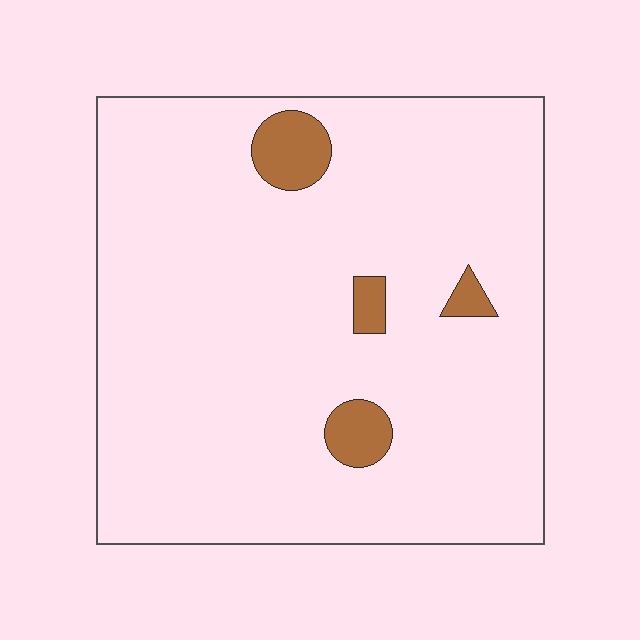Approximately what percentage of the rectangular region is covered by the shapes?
Approximately 5%.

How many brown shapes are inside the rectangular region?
4.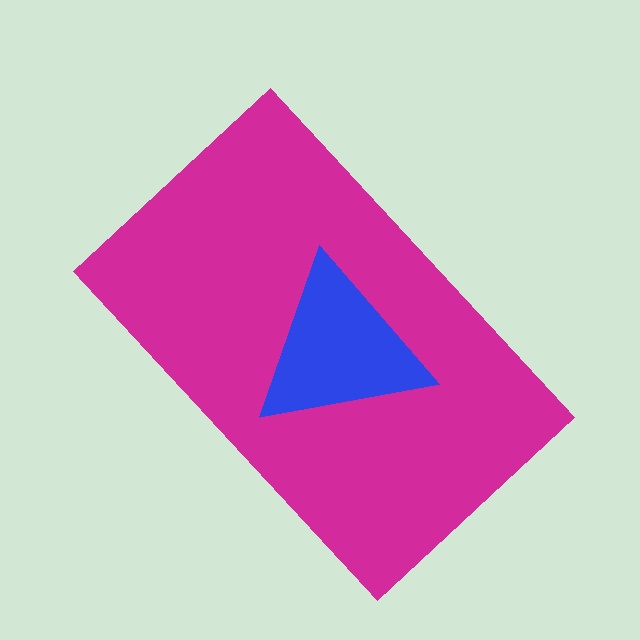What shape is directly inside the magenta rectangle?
The blue triangle.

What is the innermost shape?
The blue triangle.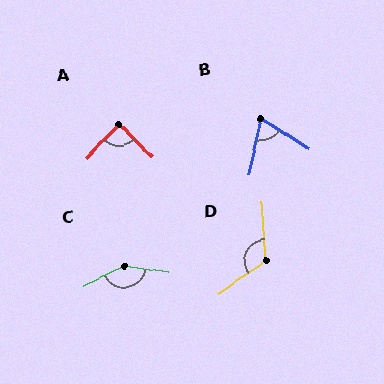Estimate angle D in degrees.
Approximately 122 degrees.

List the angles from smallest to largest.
B (69°), A (89°), D (122°), C (145°).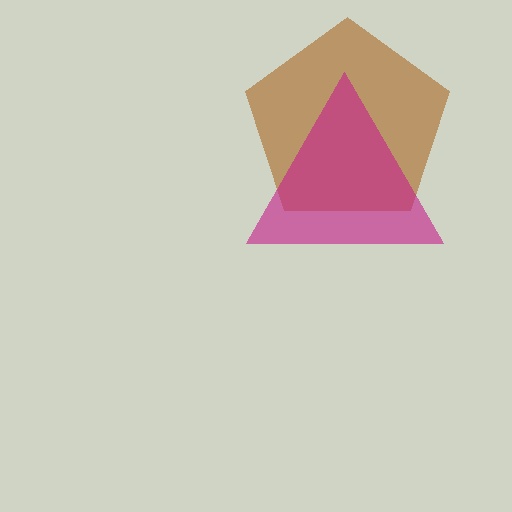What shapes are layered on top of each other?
The layered shapes are: a brown pentagon, a magenta triangle.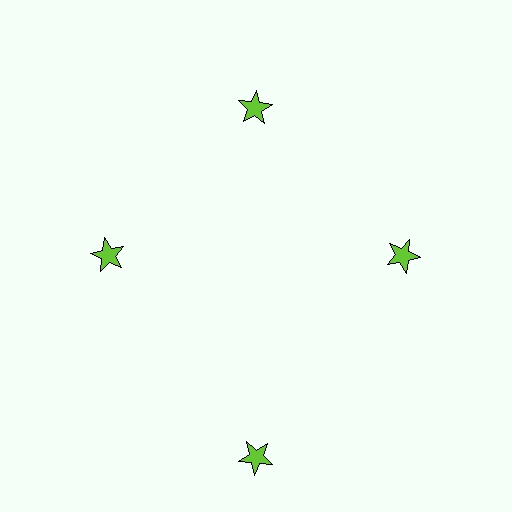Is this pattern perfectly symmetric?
No. The 4 lime stars are arranged in a ring, but one element near the 6 o'clock position is pushed outward from the center, breaking the 4-fold rotational symmetry.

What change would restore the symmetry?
The symmetry would be restored by moving it inward, back onto the ring so that all 4 stars sit at equal angles and equal distance from the center.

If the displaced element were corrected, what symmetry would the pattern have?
It would have 4-fold rotational symmetry — the pattern would map onto itself every 90 degrees.